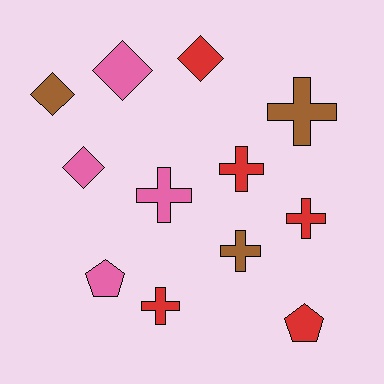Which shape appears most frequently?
Cross, with 6 objects.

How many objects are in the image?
There are 12 objects.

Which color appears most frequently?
Red, with 5 objects.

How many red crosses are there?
There are 3 red crosses.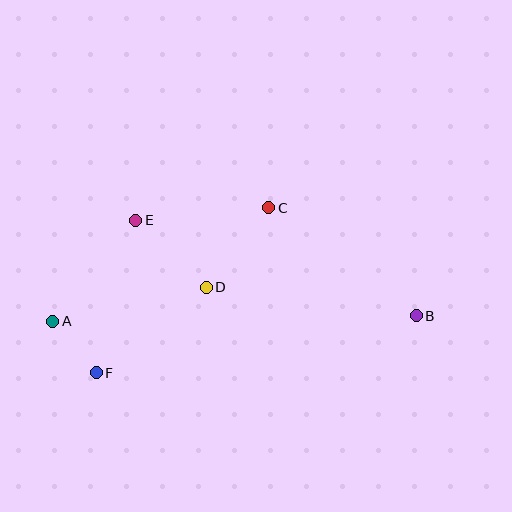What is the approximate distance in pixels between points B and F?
The distance between B and F is approximately 325 pixels.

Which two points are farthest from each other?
Points A and B are farthest from each other.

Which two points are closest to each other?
Points A and F are closest to each other.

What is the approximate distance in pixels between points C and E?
The distance between C and E is approximately 133 pixels.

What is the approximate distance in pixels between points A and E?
The distance between A and E is approximately 131 pixels.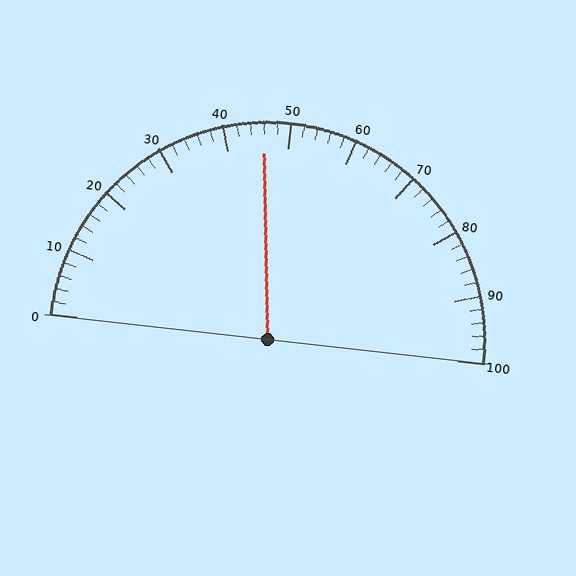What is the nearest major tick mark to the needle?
The nearest major tick mark is 50.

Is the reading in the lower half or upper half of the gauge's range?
The reading is in the lower half of the range (0 to 100).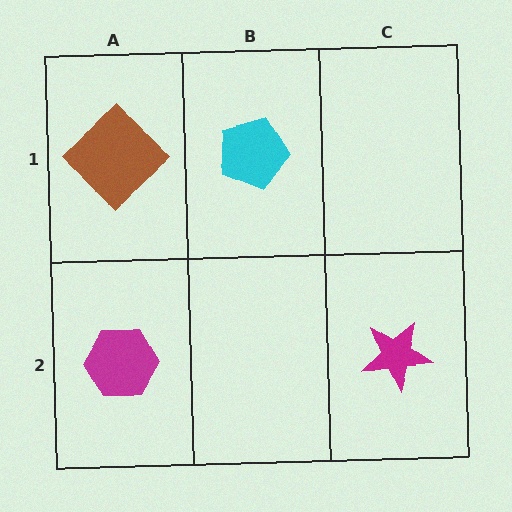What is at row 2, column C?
A magenta star.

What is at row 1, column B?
A cyan pentagon.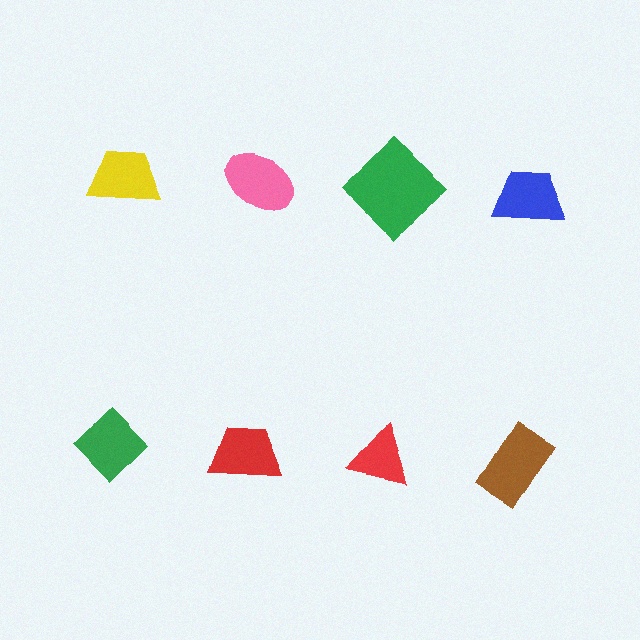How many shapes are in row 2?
4 shapes.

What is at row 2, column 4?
A brown rectangle.